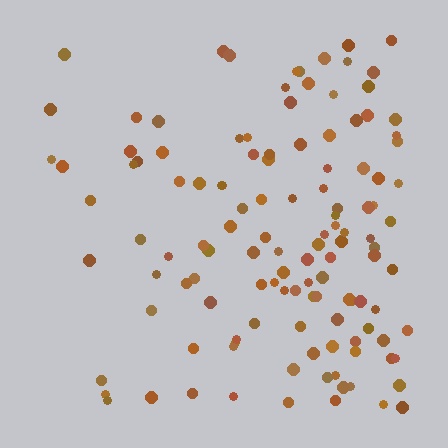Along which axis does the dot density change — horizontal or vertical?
Horizontal.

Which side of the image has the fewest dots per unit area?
The left.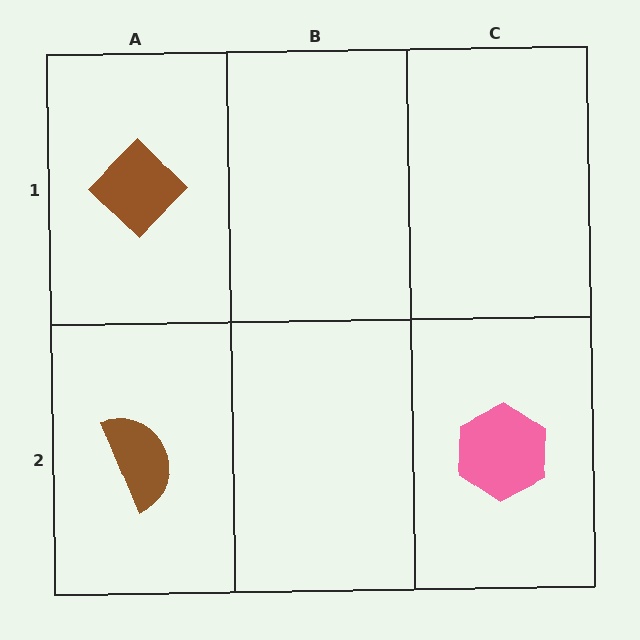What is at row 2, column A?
A brown semicircle.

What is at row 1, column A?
A brown diamond.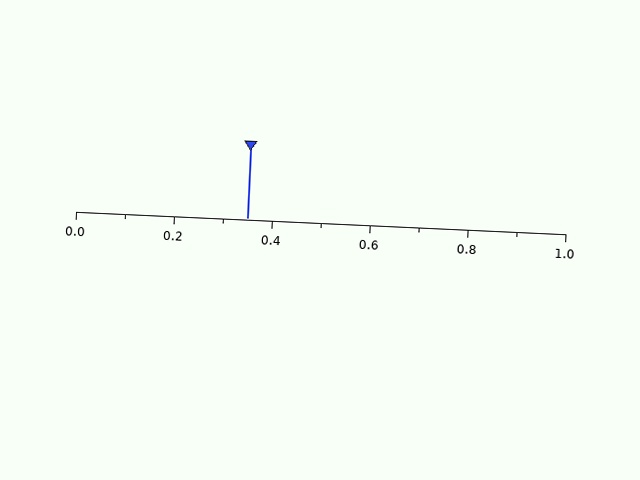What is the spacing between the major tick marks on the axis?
The major ticks are spaced 0.2 apart.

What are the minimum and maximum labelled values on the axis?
The axis runs from 0.0 to 1.0.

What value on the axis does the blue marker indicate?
The marker indicates approximately 0.35.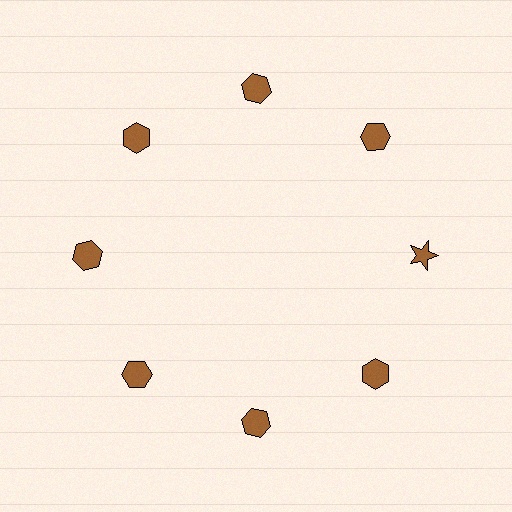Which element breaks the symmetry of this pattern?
The brown star at roughly the 3 o'clock position breaks the symmetry. All other shapes are brown hexagons.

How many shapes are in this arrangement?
There are 8 shapes arranged in a ring pattern.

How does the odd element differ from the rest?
It has a different shape: star instead of hexagon.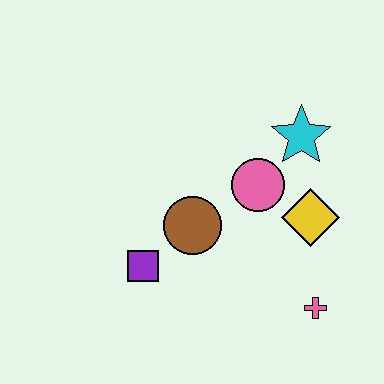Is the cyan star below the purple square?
No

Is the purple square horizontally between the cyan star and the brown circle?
No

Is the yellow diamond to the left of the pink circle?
No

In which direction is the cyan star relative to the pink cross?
The cyan star is above the pink cross.